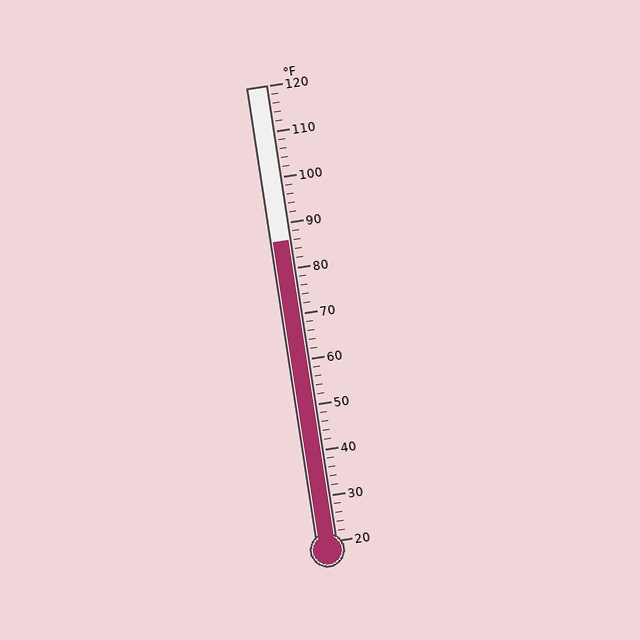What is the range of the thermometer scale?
The thermometer scale ranges from 20°F to 120°F.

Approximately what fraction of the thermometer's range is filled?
The thermometer is filled to approximately 65% of its range.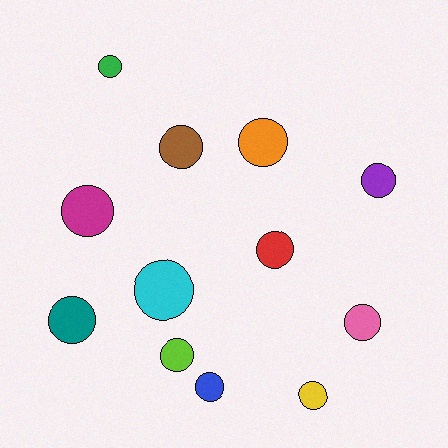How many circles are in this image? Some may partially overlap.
There are 12 circles.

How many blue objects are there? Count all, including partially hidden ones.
There is 1 blue object.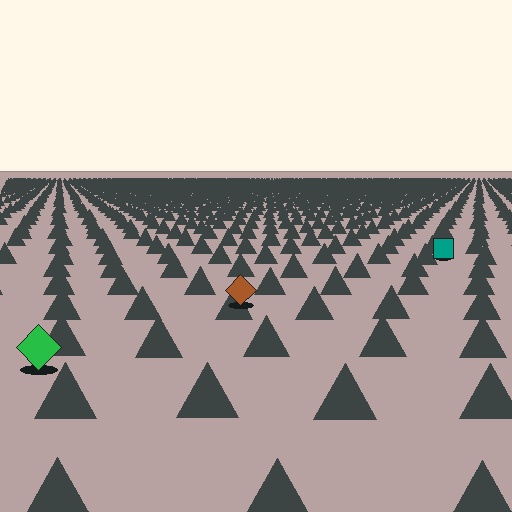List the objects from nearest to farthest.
From nearest to farthest: the green diamond, the brown diamond, the teal square.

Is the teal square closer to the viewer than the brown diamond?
No. The brown diamond is closer — you can tell from the texture gradient: the ground texture is coarser near it.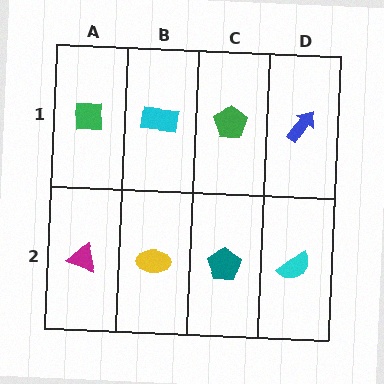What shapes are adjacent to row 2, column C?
A green pentagon (row 1, column C), a yellow ellipse (row 2, column B), a cyan semicircle (row 2, column D).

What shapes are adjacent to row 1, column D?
A cyan semicircle (row 2, column D), a green pentagon (row 1, column C).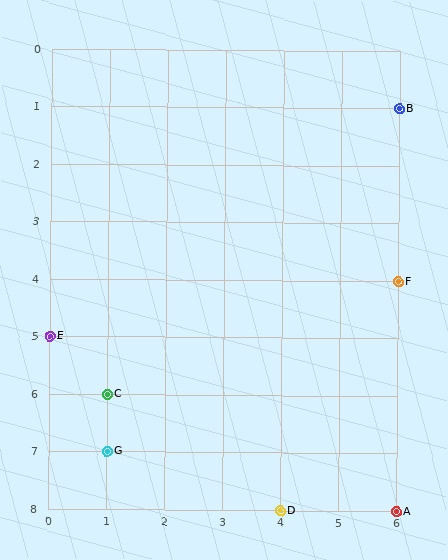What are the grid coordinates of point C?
Point C is at grid coordinates (1, 6).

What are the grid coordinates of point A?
Point A is at grid coordinates (6, 8).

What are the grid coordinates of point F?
Point F is at grid coordinates (6, 4).